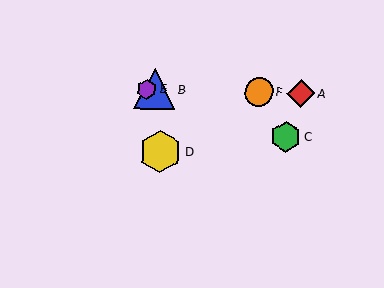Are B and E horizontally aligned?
Yes, both are at y≈89.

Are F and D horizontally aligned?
No, F is at y≈92 and D is at y≈152.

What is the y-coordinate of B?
Object B is at y≈89.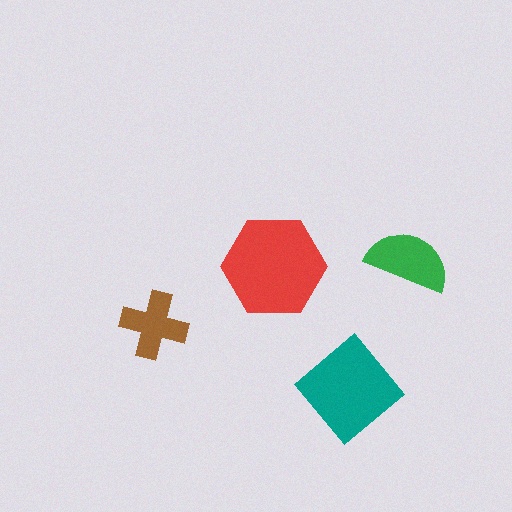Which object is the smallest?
The brown cross.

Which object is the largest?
The red hexagon.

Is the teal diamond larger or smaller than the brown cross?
Larger.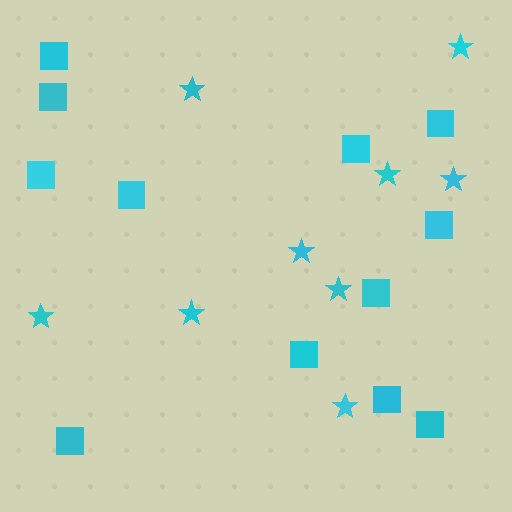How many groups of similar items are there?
There are 2 groups: one group of squares (12) and one group of stars (9).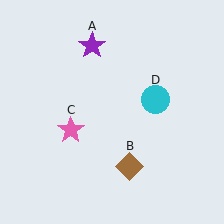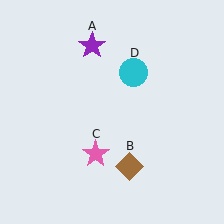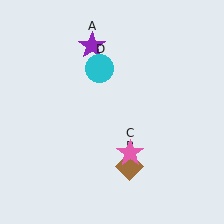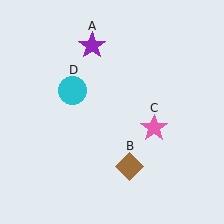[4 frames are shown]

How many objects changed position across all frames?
2 objects changed position: pink star (object C), cyan circle (object D).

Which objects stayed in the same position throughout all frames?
Purple star (object A) and brown diamond (object B) remained stationary.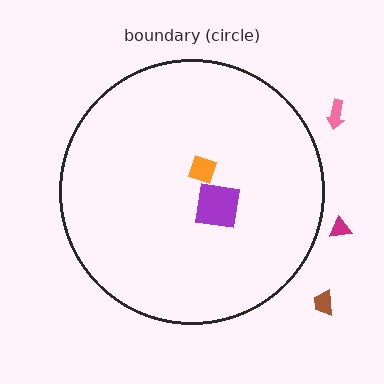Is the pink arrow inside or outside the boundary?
Outside.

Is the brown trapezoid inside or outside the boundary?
Outside.